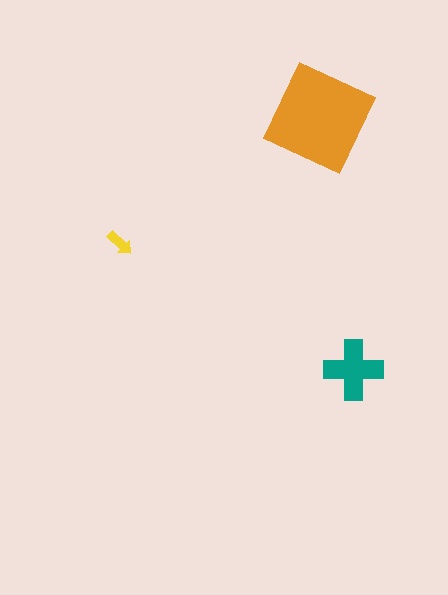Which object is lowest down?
The teal cross is bottommost.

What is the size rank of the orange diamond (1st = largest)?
1st.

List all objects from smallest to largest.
The yellow arrow, the teal cross, the orange diamond.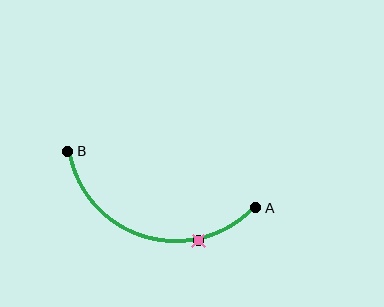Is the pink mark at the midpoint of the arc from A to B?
No. The pink mark lies on the arc but is closer to endpoint A. The arc midpoint would be at the point on the curve equidistant along the arc from both A and B.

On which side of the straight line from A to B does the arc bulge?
The arc bulges below the straight line connecting A and B.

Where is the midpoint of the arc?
The arc midpoint is the point on the curve farthest from the straight line joining A and B. It sits below that line.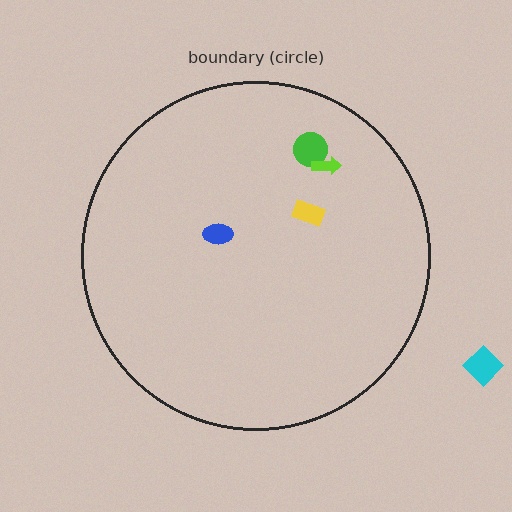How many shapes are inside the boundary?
4 inside, 1 outside.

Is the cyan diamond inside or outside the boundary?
Outside.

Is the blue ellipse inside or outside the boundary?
Inside.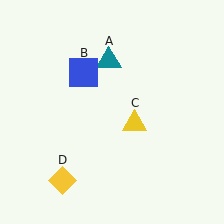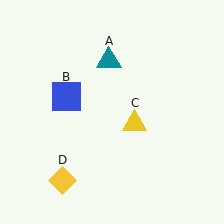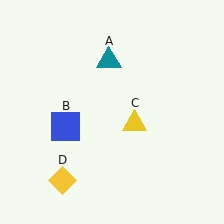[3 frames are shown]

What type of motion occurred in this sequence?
The blue square (object B) rotated counterclockwise around the center of the scene.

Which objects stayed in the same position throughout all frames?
Teal triangle (object A) and yellow triangle (object C) and yellow diamond (object D) remained stationary.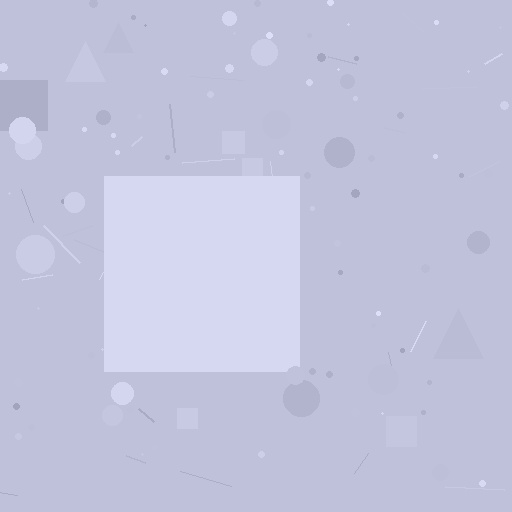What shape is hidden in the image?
A square is hidden in the image.